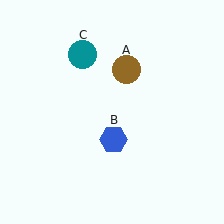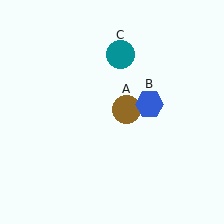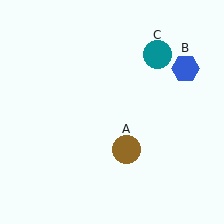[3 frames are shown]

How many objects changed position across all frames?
3 objects changed position: brown circle (object A), blue hexagon (object B), teal circle (object C).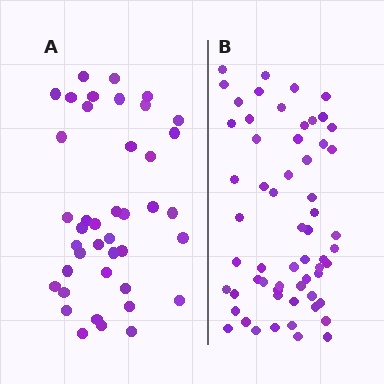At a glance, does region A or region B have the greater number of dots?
Region B (the right region) has more dots.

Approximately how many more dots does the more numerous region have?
Region B has approximately 20 more dots than region A.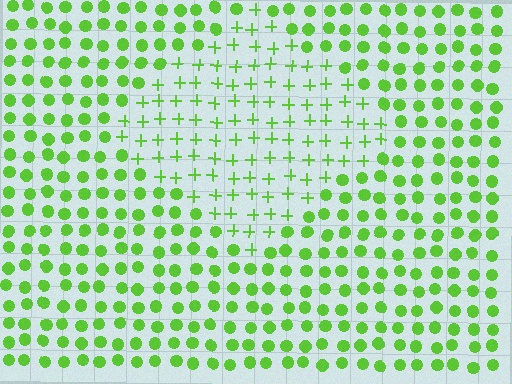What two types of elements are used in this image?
The image uses plus signs inside the diamond region and circles outside it.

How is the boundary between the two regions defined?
The boundary is defined by a change in element shape: plus signs inside vs. circles outside. All elements share the same color and spacing.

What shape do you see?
I see a diamond.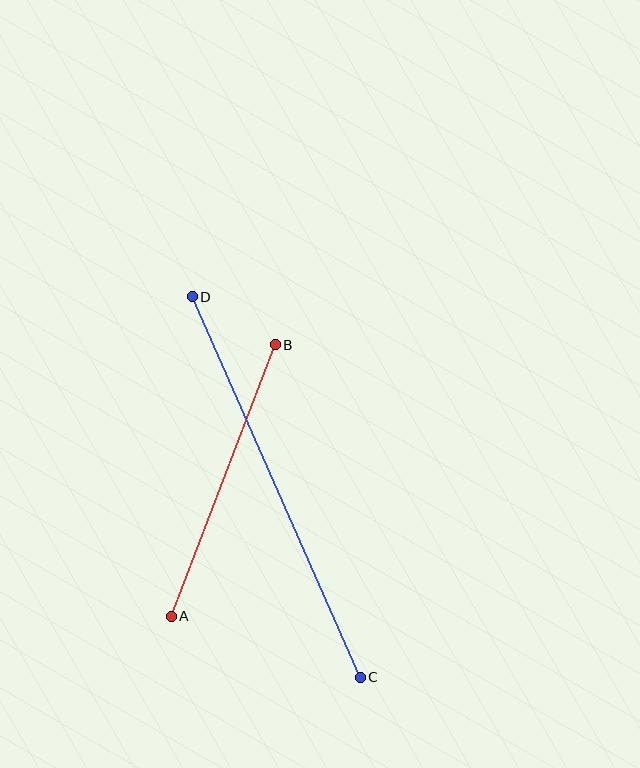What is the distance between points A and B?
The distance is approximately 290 pixels.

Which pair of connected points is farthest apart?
Points C and D are farthest apart.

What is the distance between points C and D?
The distance is approximately 416 pixels.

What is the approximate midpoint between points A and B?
The midpoint is at approximately (223, 481) pixels.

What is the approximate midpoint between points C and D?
The midpoint is at approximately (276, 487) pixels.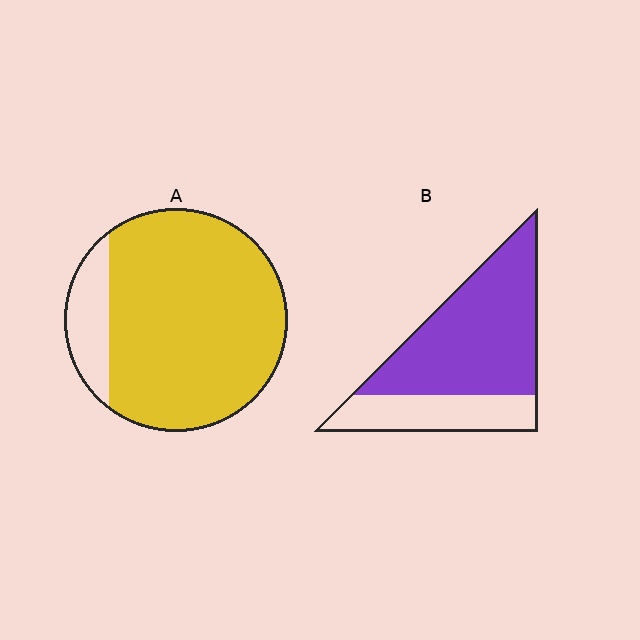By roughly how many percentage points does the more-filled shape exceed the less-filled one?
By roughly 15 percentage points (A over B).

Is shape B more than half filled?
Yes.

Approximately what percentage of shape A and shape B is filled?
A is approximately 85% and B is approximately 70%.